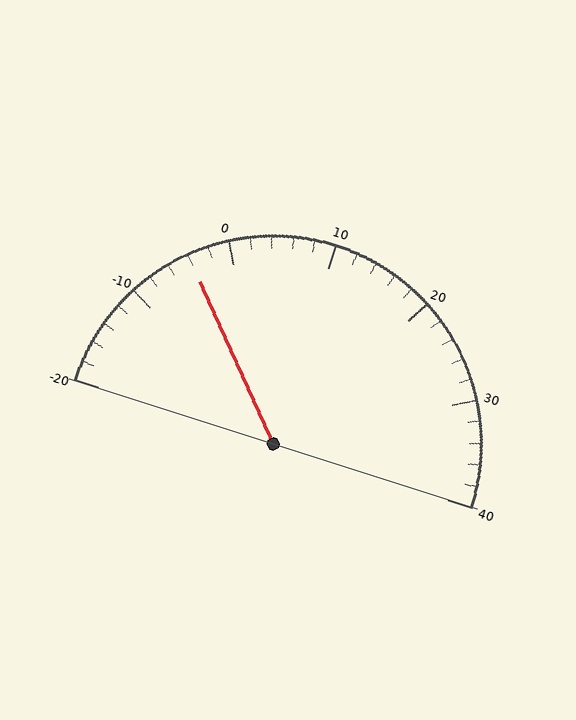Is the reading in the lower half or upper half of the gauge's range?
The reading is in the lower half of the range (-20 to 40).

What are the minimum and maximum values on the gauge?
The gauge ranges from -20 to 40.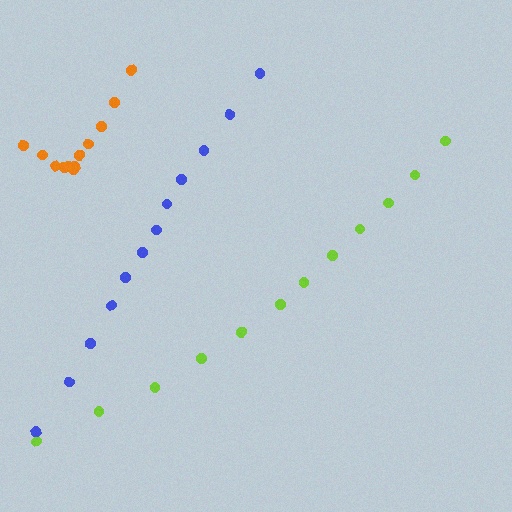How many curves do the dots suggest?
There are 3 distinct paths.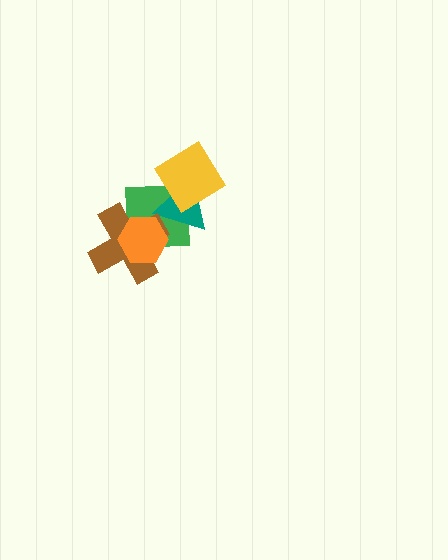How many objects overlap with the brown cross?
2 objects overlap with the brown cross.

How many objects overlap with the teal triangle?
2 objects overlap with the teal triangle.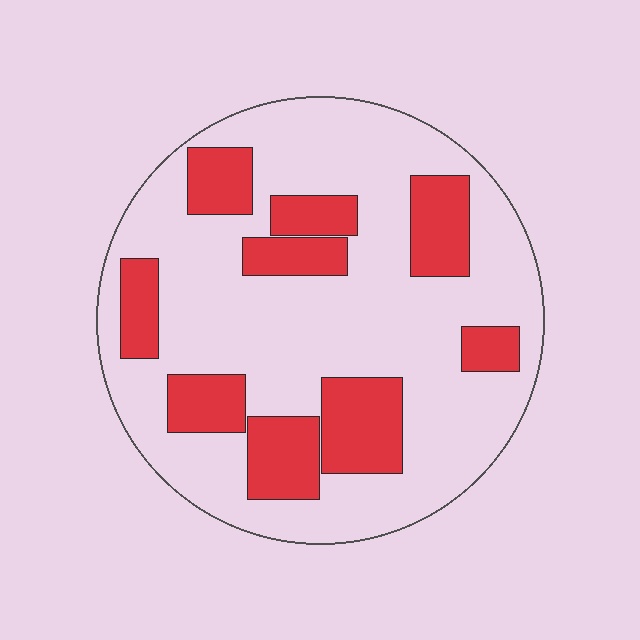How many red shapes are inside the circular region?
9.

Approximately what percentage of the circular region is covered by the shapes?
Approximately 30%.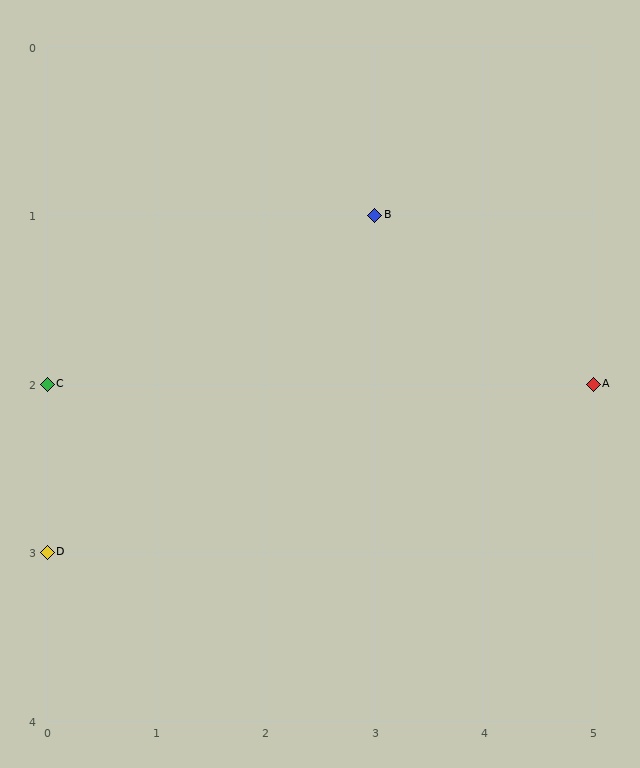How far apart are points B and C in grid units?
Points B and C are 3 columns and 1 row apart (about 3.2 grid units diagonally).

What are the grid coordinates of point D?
Point D is at grid coordinates (0, 3).